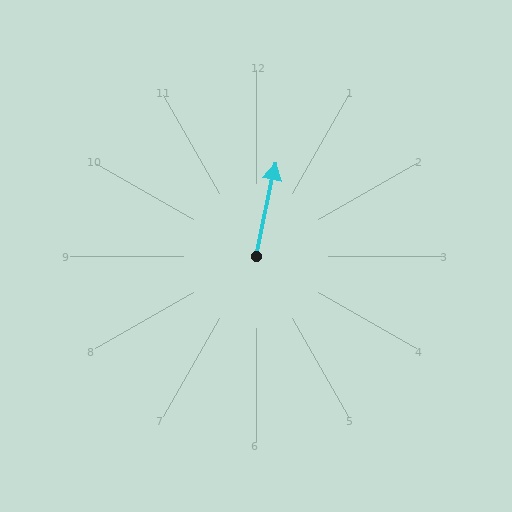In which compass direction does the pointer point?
North.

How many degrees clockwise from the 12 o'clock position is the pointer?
Approximately 12 degrees.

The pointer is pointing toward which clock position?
Roughly 12 o'clock.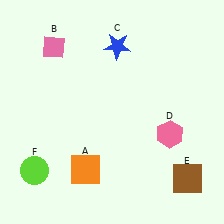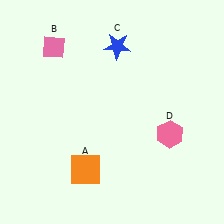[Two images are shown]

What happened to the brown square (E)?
The brown square (E) was removed in Image 2. It was in the bottom-right area of Image 1.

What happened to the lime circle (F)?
The lime circle (F) was removed in Image 2. It was in the bottom-left area of Image 1.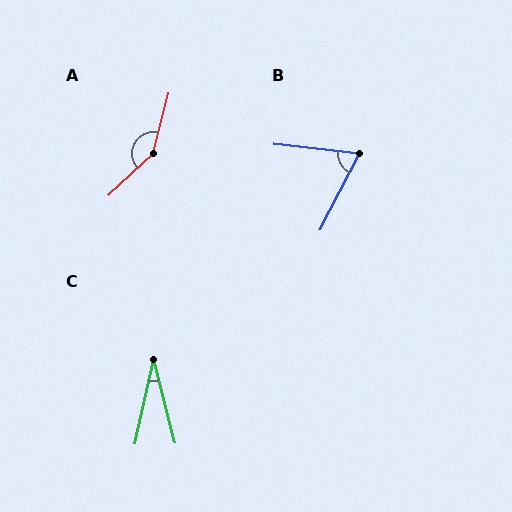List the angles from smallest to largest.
C (27°), B (70°), A (147°).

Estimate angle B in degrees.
Approximately 70 degrees.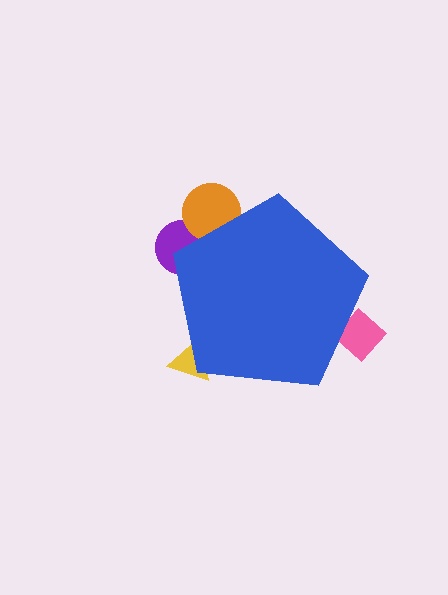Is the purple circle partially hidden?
Yes, the purple circle is partially hidden behind the blue pentagon.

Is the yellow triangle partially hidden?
Yes, the yellow triangle is partially hidden behind the blue pentagon.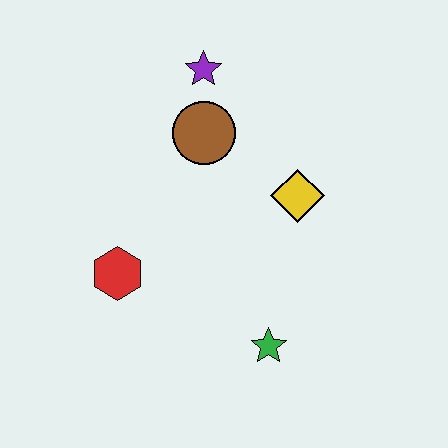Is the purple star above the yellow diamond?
Yes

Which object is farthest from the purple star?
The green star is farthest from the purple star.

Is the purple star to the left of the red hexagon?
No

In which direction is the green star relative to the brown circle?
The green star is below the brown circle.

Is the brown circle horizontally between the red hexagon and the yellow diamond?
Yes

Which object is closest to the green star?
The yellow diamond is closest to the green star.